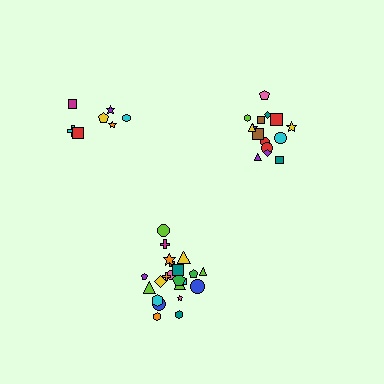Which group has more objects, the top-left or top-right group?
The top-right group.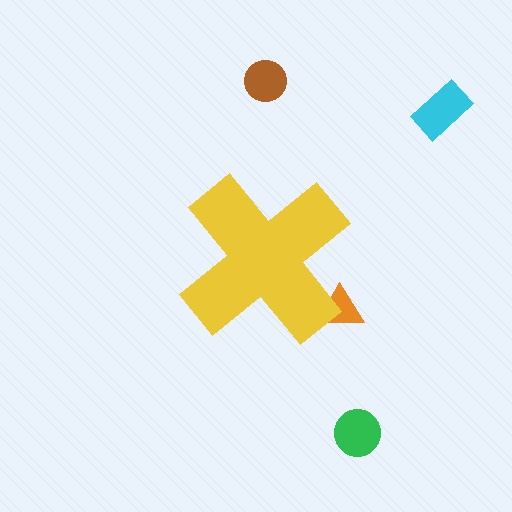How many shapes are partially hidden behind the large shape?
1 shape is partially hidden.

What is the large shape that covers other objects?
A yellow cross.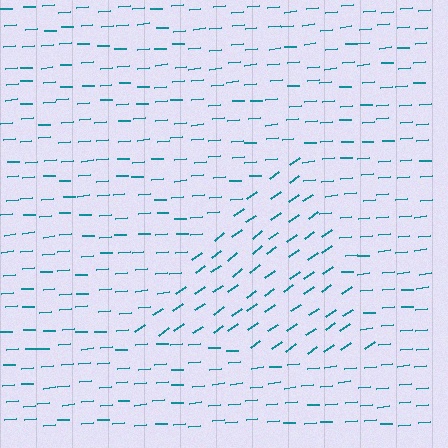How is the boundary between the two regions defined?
The boundary is defined purely by a change in line orientation (approximately 31 degrees difference). All lines are the same color and thickness.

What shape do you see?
I see a triangle.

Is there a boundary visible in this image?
Yes, there is a texture boundary formed by a change in line orientation.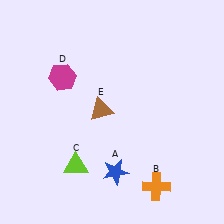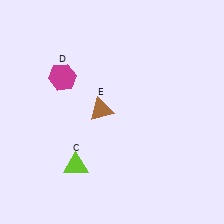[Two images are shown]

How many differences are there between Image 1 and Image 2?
There are 2 differences between the two images.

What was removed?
The blue star (A), the orange cross (B) were removed in Image 2.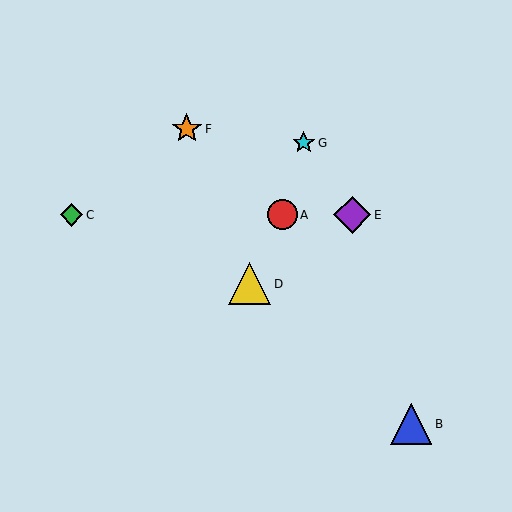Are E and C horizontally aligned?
Yes, both are at y≈215.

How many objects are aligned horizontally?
3 objects (A, C, E) are aligned horizontally.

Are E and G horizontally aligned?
No, E is at y≈215 and G is at y≈143.